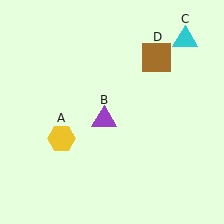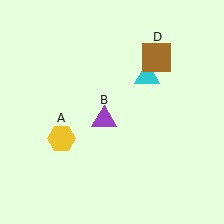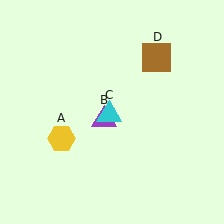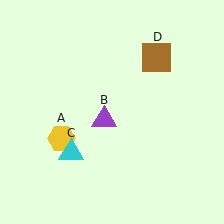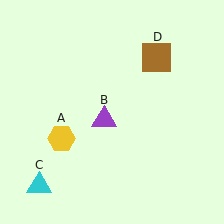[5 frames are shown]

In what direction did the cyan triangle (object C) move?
The cyan triangle (object C) moved down and to the left.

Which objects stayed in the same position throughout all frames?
Yellow hexagon (object A) and purple triangle (object B) and brown square (object D) remained stationary.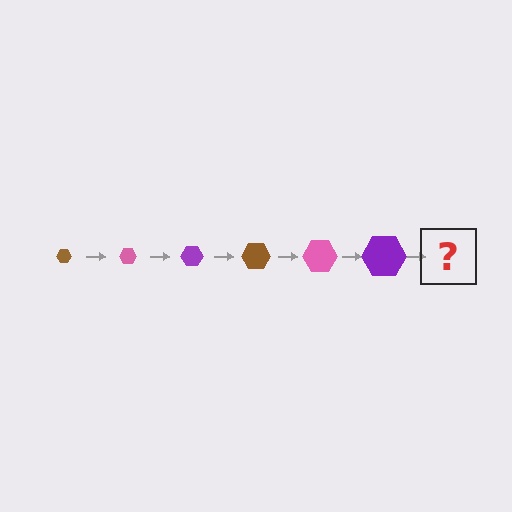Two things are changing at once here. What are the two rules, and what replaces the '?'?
The two rules are that the hexagon grows larger each step and the color cycles through brown, pink, and purple. The '?' should be a brown hexagon, larger than the previous one.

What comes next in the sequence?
The next element should be a brown hexagon, larger than the previous one.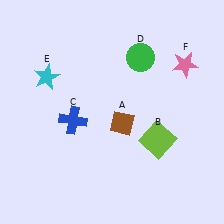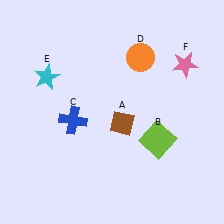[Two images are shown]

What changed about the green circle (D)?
In Image 1, D is green. In Image 2, it changed to orange.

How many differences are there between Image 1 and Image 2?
There is 1 difference between the two images.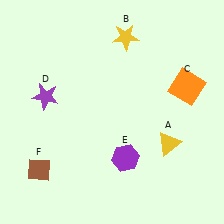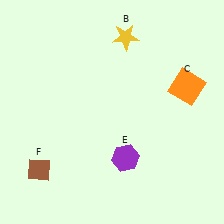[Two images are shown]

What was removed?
The yellow triangle (A), the purple star (D) were removed in Image 2.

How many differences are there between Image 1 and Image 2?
There are 2 differences between the two images.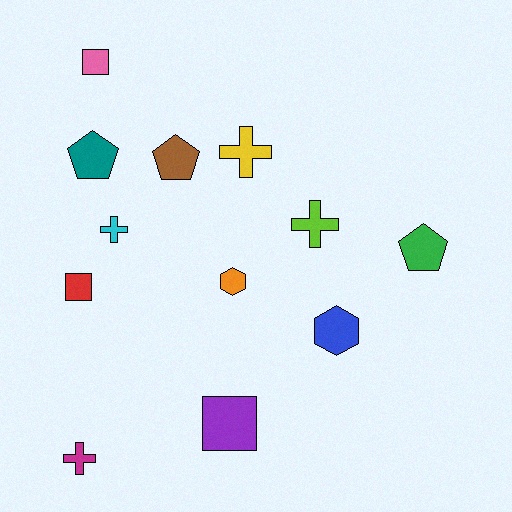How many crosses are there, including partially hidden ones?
There are 4 crosses.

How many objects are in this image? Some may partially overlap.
There are 12 objects.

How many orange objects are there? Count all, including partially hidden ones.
There is 1 orange object.